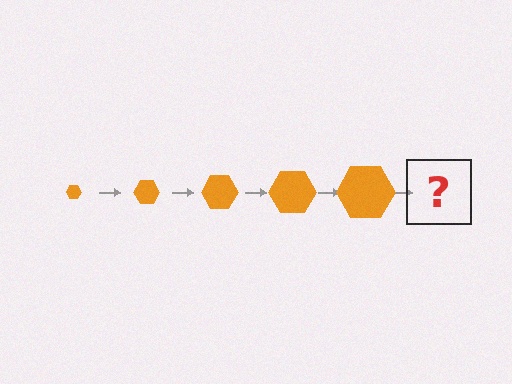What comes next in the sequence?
The next element should be an orange hexagon, larger than the previous one.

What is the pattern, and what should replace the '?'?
The pattern is that the hexagon gets progressively larger each step. The '?' should be an orange hexagon, larger than the previous one.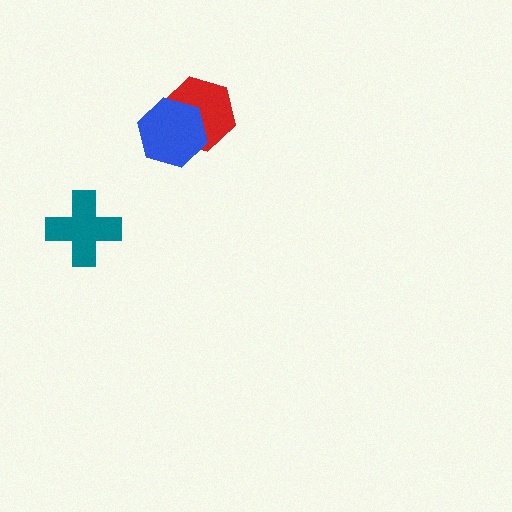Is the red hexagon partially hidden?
Yes, it is partially covered by another shape.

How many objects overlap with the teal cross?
0 objects overlap with the teal cross.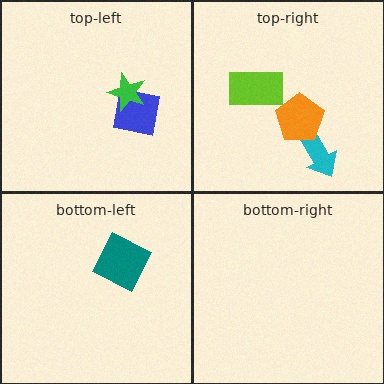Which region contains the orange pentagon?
The top-right region.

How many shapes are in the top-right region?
3.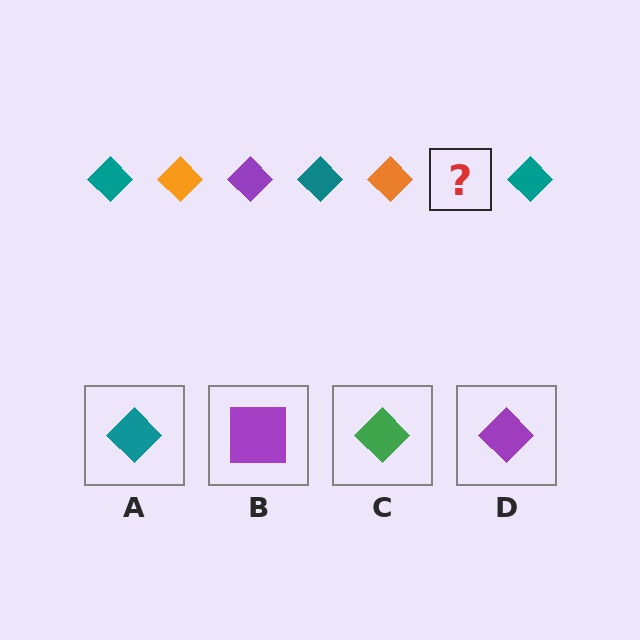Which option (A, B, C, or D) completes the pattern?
D.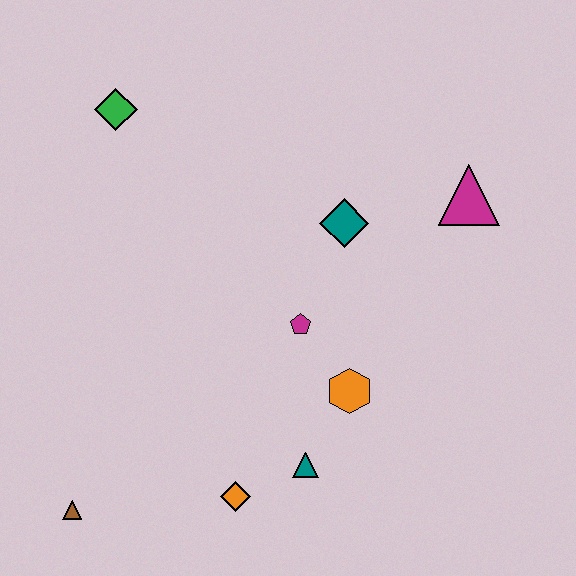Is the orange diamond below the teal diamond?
Yes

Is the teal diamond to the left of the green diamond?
No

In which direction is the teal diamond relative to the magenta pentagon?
The teal diamond is above the magenta pentagon.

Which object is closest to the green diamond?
The teal diamond is closest to the green diamond.